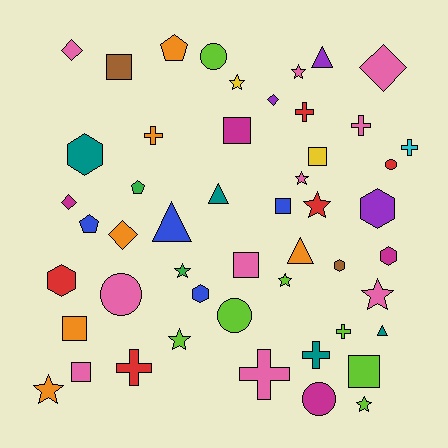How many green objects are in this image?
There are 2 green objects.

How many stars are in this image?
There are 10 stars.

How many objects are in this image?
There are 50 objects.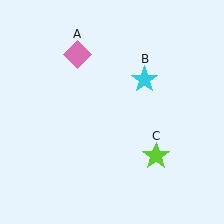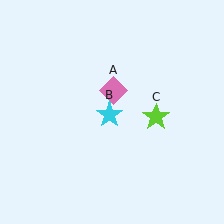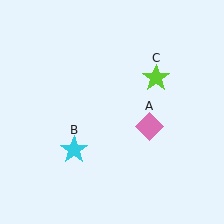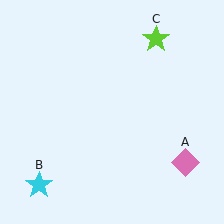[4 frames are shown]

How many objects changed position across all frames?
3 objects changed position: pink diamond (object A), cyan star (object B), lime star (object C).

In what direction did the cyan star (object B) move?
The cyan star (object B) moved down and to the left.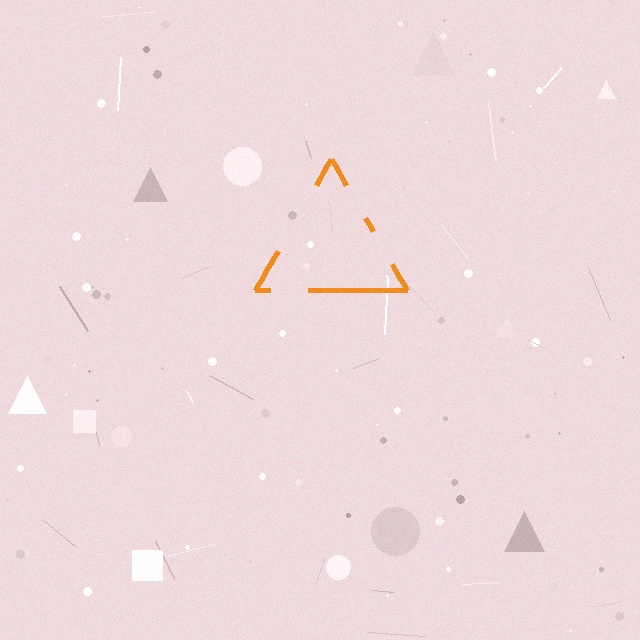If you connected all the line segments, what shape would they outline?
They would outline a triangle.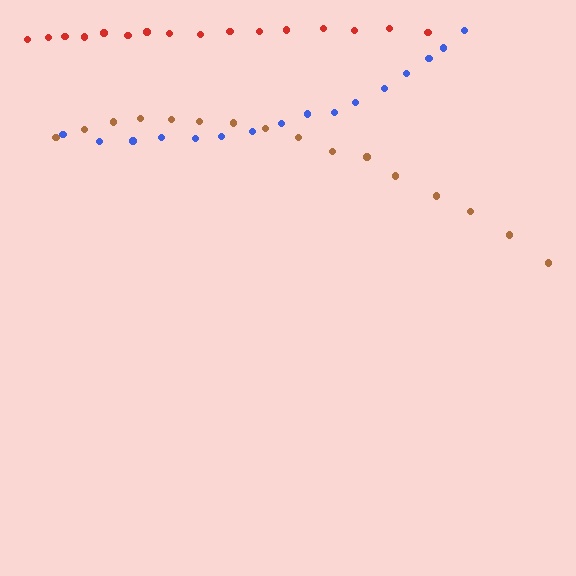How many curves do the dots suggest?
There are 3 distinct paths.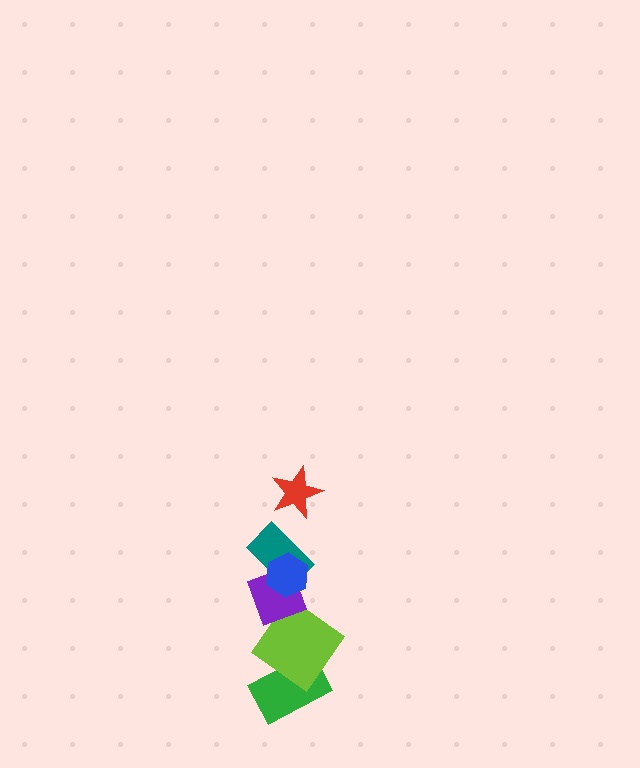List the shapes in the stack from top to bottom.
From top to bottom: the red star, the blue hexagon, the teal rectangle, the purple diamond, the lime diamond, the green rectangle.